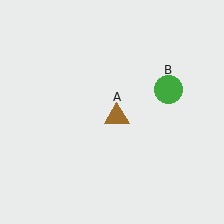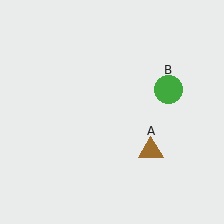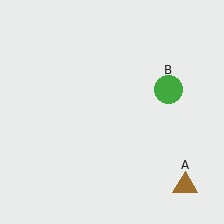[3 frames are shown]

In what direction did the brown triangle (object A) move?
The brown triangle (object A) moved down and to the right.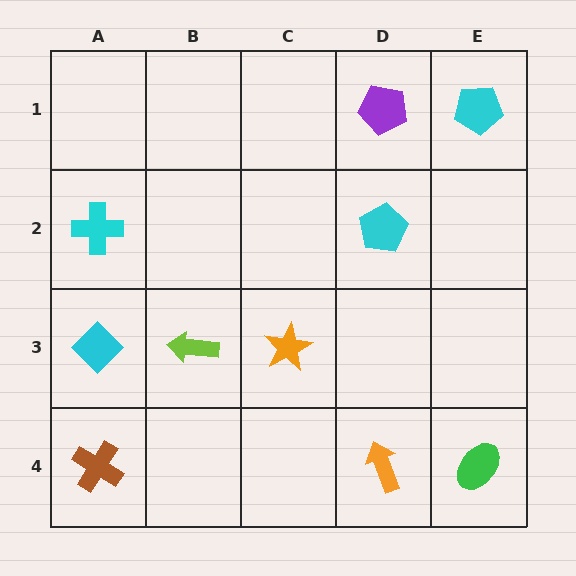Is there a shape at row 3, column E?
No, that cell is empty.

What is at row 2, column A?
A cyan cross.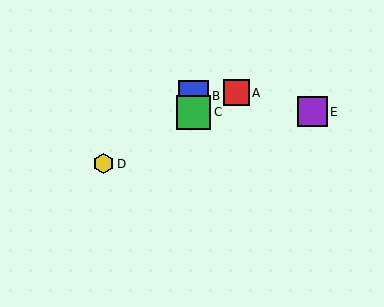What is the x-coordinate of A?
Object A is at x≈236.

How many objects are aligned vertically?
2 objects (B, C) are aligned vertically.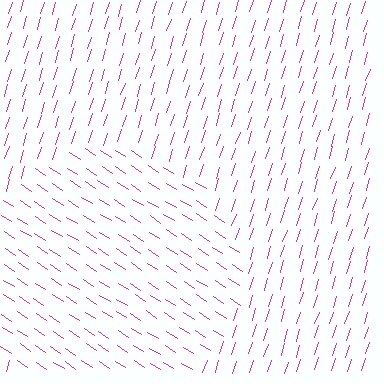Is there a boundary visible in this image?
Yes, there is a texture boundary formed by a change in line orientation.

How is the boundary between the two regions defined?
The boundary is defined purely by a change in line orientation (approximately 74 degrees difference). All lines are the same color and thickness.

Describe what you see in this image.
The image is filled with small magenta line segments. A circle region in the image has lines oriented differently from the surrounding lines, creating a visible texture boundary.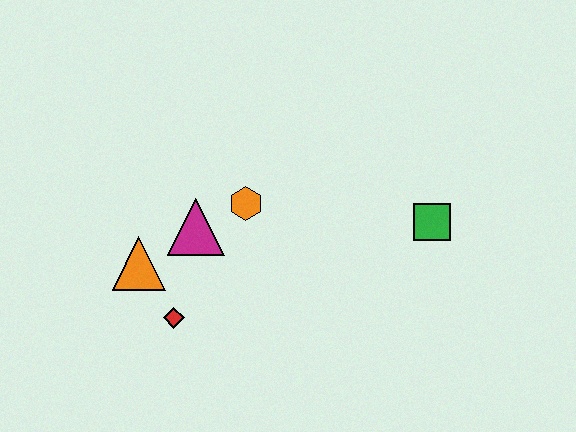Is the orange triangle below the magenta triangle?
Yes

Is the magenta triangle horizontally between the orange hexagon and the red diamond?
Yes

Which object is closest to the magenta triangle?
The orange hexagon is closest to the magenta triangle.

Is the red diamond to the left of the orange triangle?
No